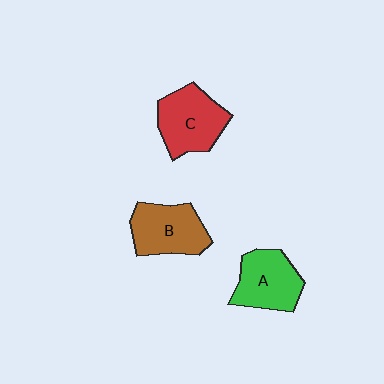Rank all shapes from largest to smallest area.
From largest to smallest: C (red), B (brown), A (green).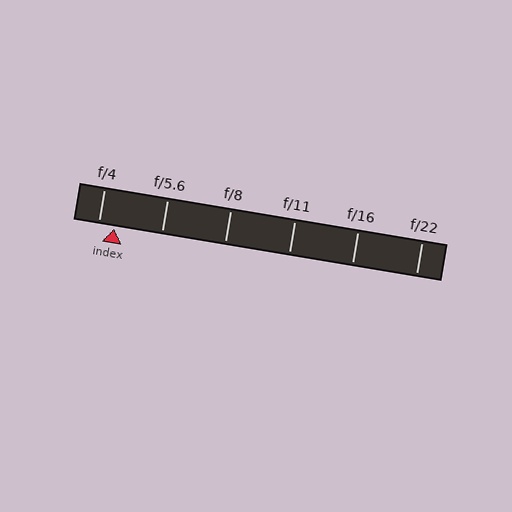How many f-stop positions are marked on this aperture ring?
There are 6 f-stop positions marked.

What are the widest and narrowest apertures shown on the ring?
The widest aperture shown is f/4 and the narrowest is f/22.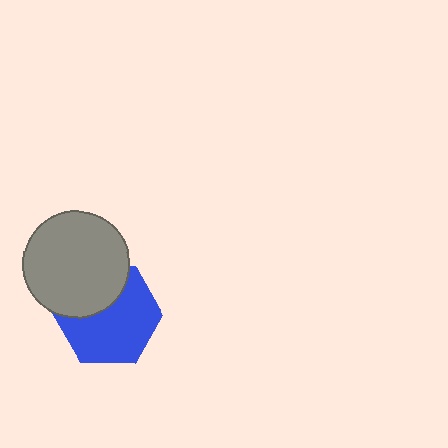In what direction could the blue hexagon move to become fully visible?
The blue hexagon could move down. That would shift it out from behind the gray circle entirely.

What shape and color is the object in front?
The object in front is a gray circle.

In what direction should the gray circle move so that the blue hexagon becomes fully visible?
The gray circle should move up. That is the shortest direction to clear the overlap and leave the blue hexagon fully visible.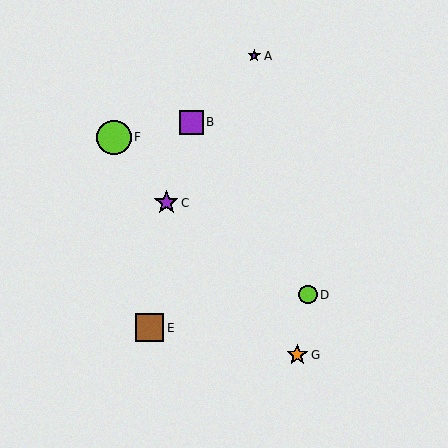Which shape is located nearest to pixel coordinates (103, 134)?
The lime circle (labeled F) at (114, 137) is nearest to that location.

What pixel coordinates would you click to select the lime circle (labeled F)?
Click at (114, 137) to select the lime circle F.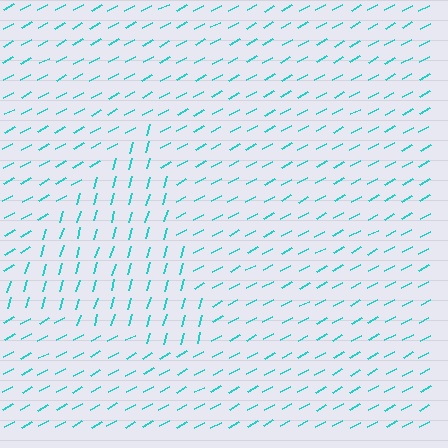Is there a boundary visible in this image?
Yes, there is a texture boundary formed by a change in line orientation.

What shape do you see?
I see a triangle.